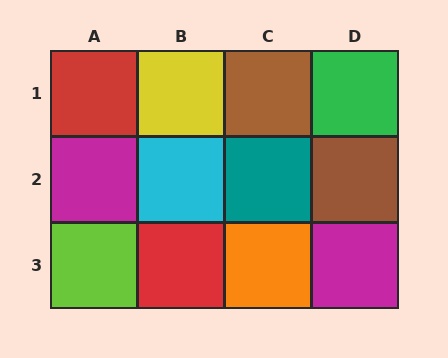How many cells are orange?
1 cell is orange.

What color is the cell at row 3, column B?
Red.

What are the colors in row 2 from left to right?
Magenta, cyan, teal, brown.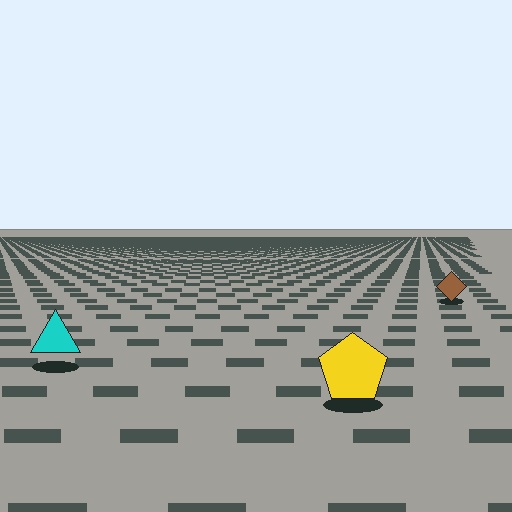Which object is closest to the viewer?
The yellow pentagon is closest. The texture marks near it are larger and more spread out.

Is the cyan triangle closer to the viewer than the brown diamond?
Yes. The cyan triangle is closer — you can tell from the texture gradient: the ground texture is coarser near it.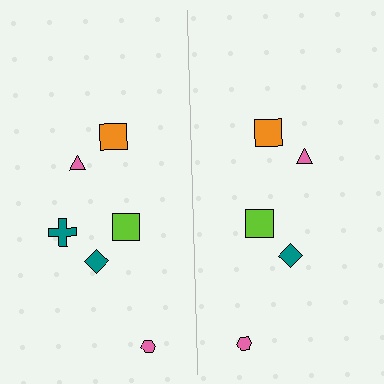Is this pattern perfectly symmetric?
No, the pattern is not perfectly symmetric. A teal cross is missing from the right side.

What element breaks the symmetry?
A teal cross is missing from the right side.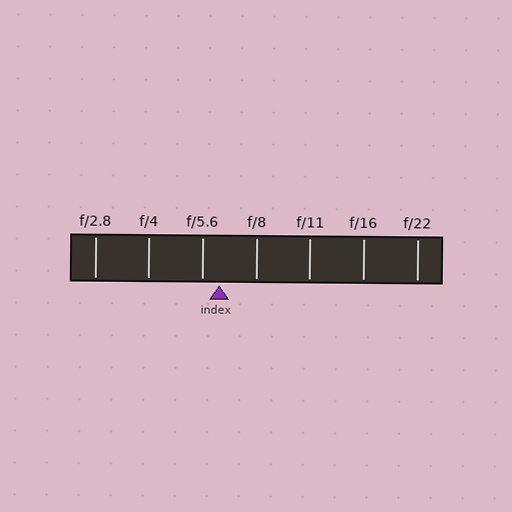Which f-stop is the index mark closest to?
The index mark is closest to f/5.6.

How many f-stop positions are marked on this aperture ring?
There are 7 f-stop positions marked.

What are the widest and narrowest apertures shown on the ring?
The widest aperture shown is f/2.8 and the narrowest is f/22.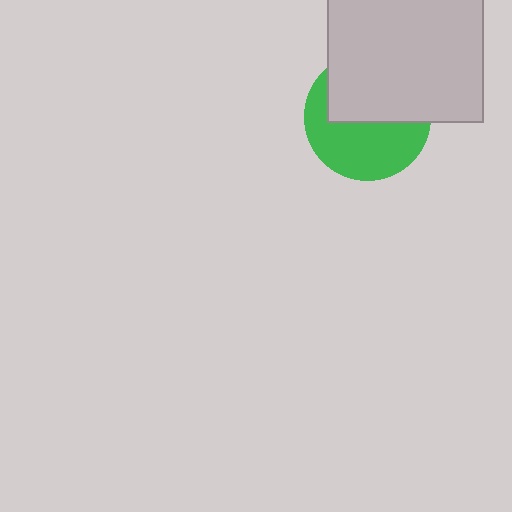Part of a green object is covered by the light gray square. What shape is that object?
It is a circle.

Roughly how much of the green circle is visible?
About half of it is visible (roughly 51%).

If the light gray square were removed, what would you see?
You would see the complete green circle.